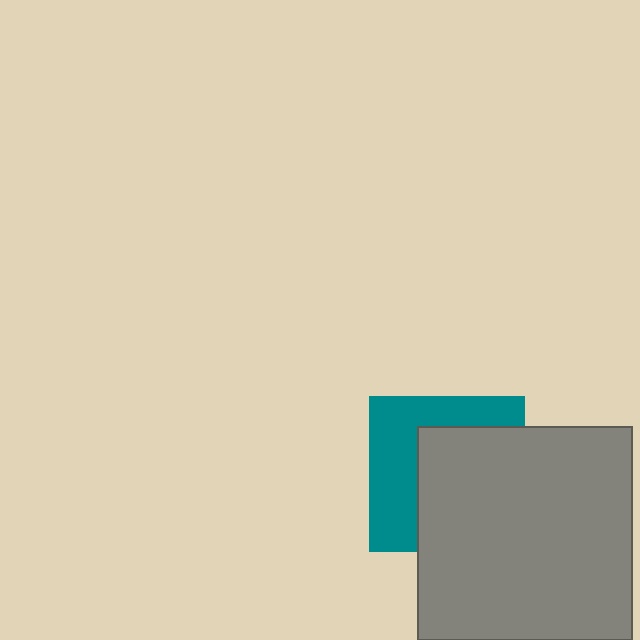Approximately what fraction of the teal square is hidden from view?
Roughly 56% of the teal square is hidden behind the gray square.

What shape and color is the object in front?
The object in front is a gray square.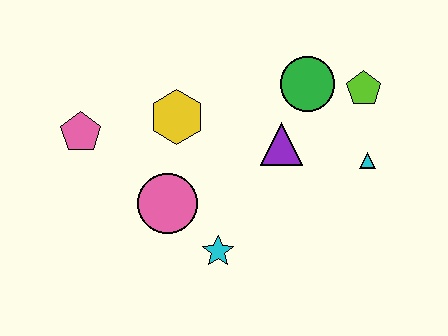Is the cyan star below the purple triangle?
Yes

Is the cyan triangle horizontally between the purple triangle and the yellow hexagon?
No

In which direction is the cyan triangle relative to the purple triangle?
The cyan triangle is to the right of the purple triangle.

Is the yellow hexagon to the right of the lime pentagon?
No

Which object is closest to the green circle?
The lime pentagon is closest to the green circle.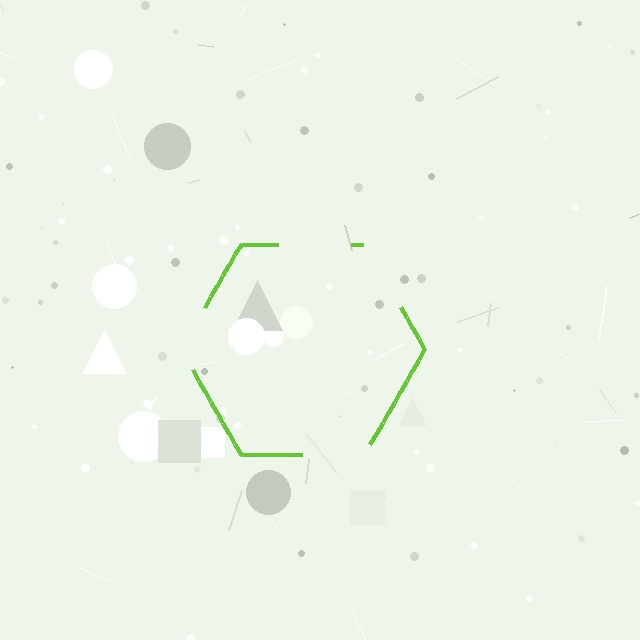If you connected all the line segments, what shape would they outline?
They would outline a hexagon.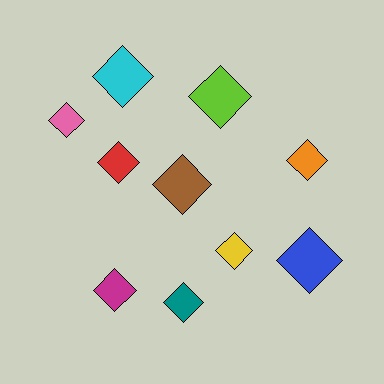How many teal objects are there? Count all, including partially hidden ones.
There is 1 teal object.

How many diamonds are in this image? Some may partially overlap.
There are 10 diamonds.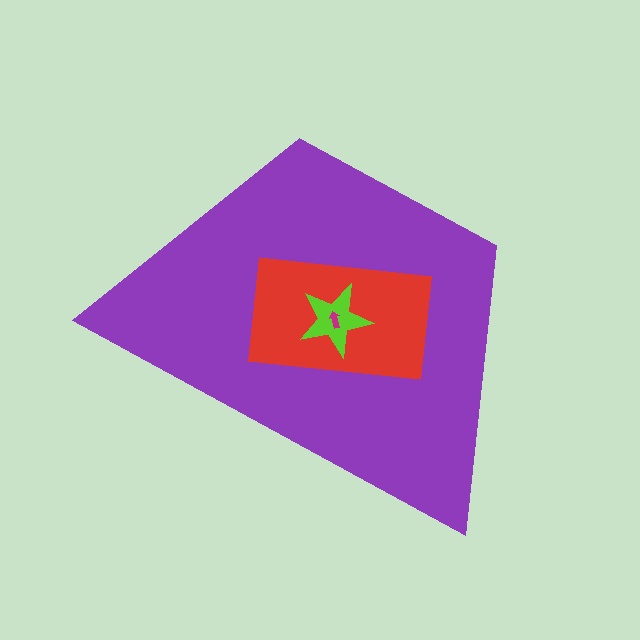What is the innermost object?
The magenta arrow.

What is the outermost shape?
The purple trapezoid.